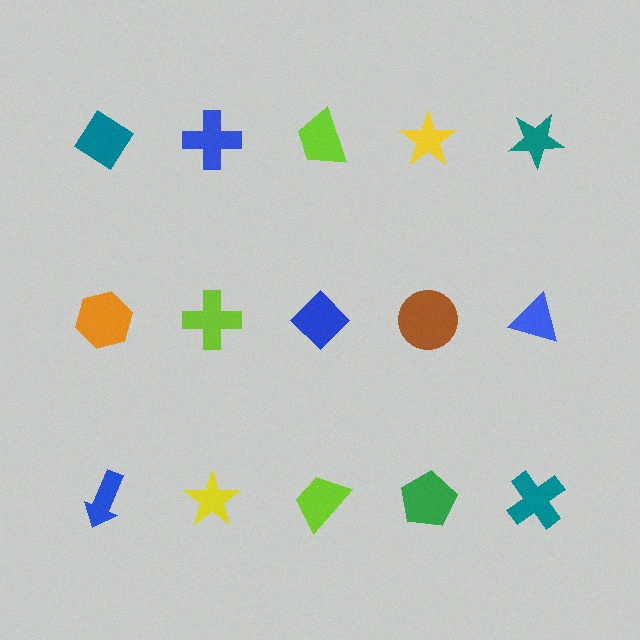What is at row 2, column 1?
An orange hexagon.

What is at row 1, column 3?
A lime trapezoid.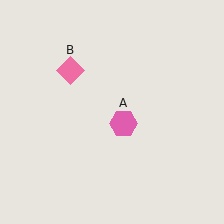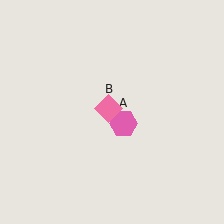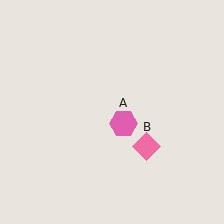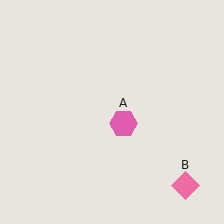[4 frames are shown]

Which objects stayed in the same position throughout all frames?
Pink hexagon (object A) remained stationary.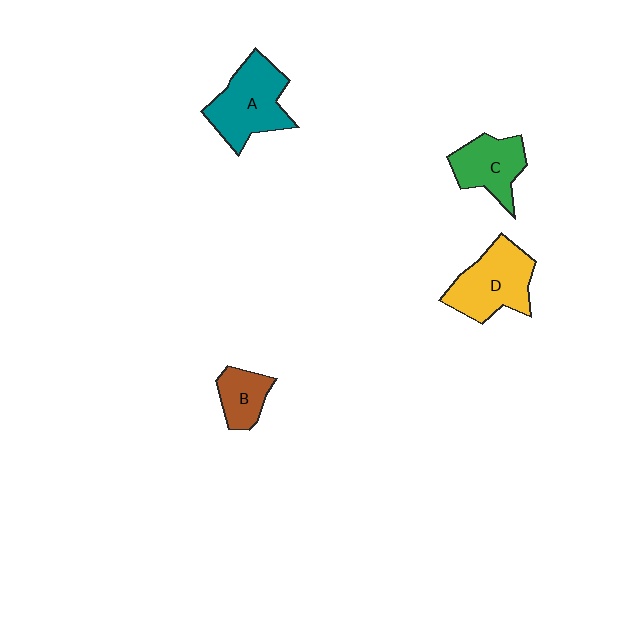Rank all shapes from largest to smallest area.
From largest to smallest: A (teal), D (yellow), C (green), B (brown).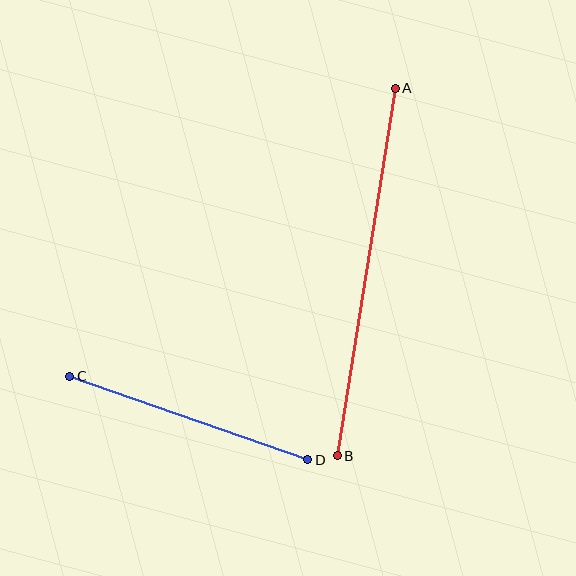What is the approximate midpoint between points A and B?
The midpoint is at approximately (366, 272) pixels.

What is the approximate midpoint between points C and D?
The midpoint is at approximately (189, 418) pixels.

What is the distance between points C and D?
The distance is approximately 252 pixels.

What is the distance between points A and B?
The distance is approximately 372 pixels.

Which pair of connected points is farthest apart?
Points A and B are farthest apart.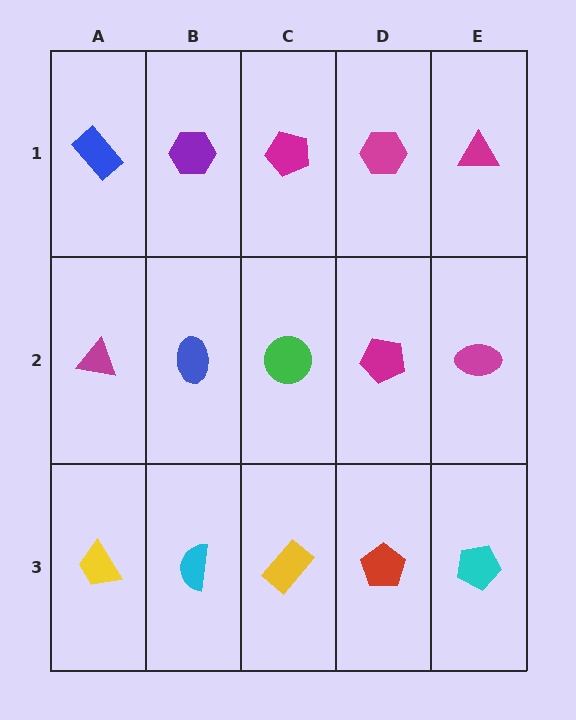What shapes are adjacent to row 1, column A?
A magenta triangle (row 2, column A), a purple hexagon (row 1, column B).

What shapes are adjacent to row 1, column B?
A blue ellipse (row 2, column B), a blue rectangle (row 1, column A), a magenta pentagon (row 1, column C).